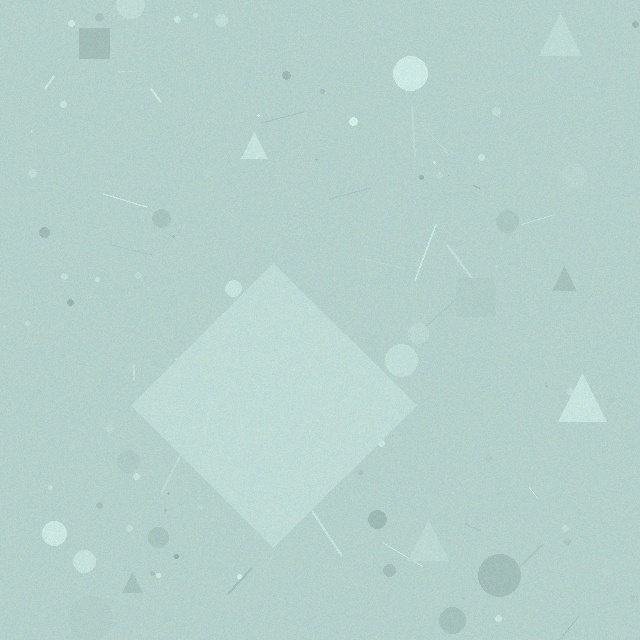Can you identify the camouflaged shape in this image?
The camouflaged shape is a diamond.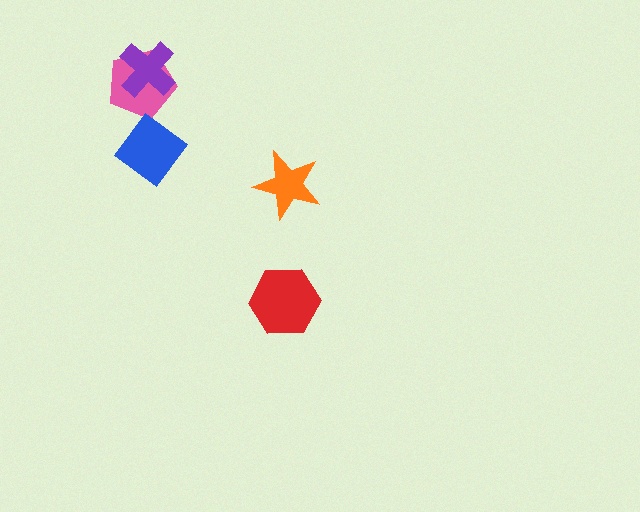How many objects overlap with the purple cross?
1 object overlaps with the purple cross.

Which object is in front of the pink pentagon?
The purple cross is in front of the pink pentagon.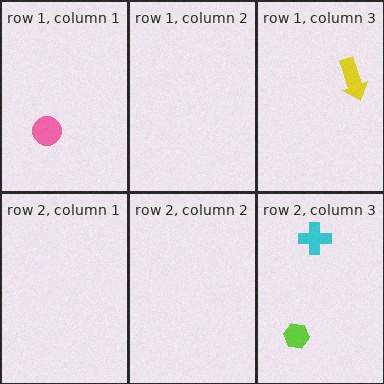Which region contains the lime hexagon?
The row 2, column 3 region.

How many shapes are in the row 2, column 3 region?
2.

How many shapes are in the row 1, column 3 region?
1.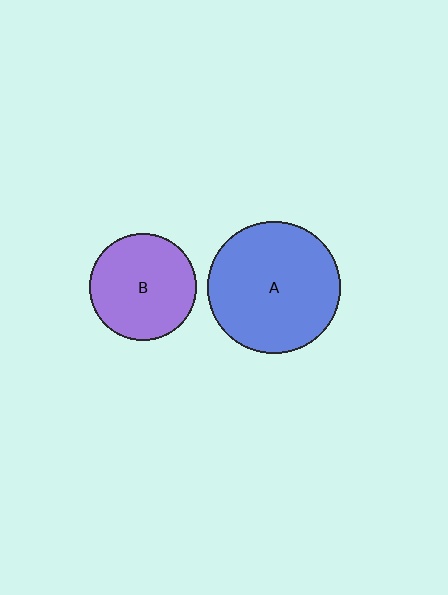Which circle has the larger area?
Circle A (blue).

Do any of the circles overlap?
No, none of the circles overlap.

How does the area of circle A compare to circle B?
Approximately 1.5 times.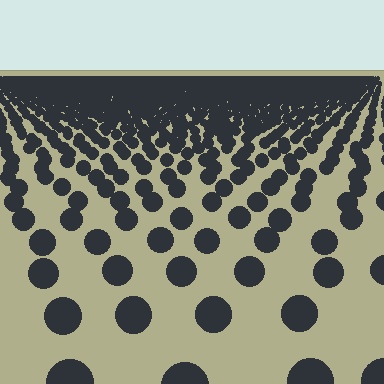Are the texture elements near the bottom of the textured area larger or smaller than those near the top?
Larger. Near the bottom, elements are closer to the viewer and appear at a bigger on-screen size.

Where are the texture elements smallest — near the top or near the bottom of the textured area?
Near the top.